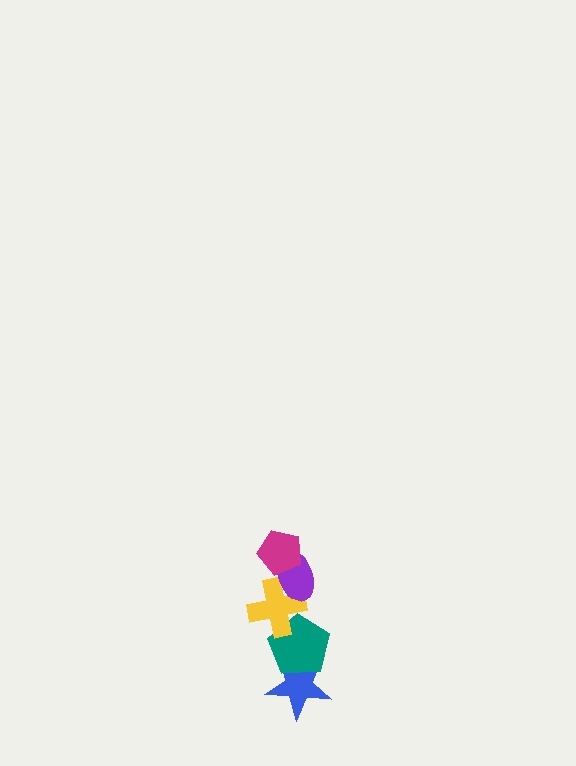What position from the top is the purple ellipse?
The purple ellipse is 2nd from the top.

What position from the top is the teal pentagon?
The teal pentagon is 4th from the top.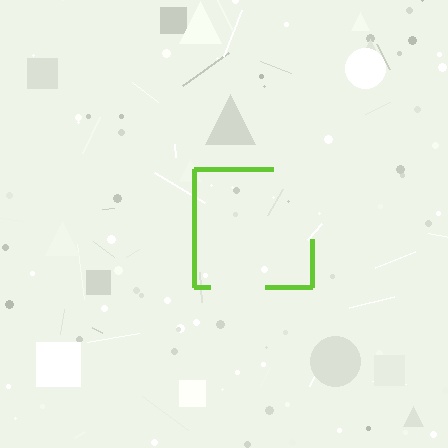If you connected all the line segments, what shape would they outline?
They would outline a square.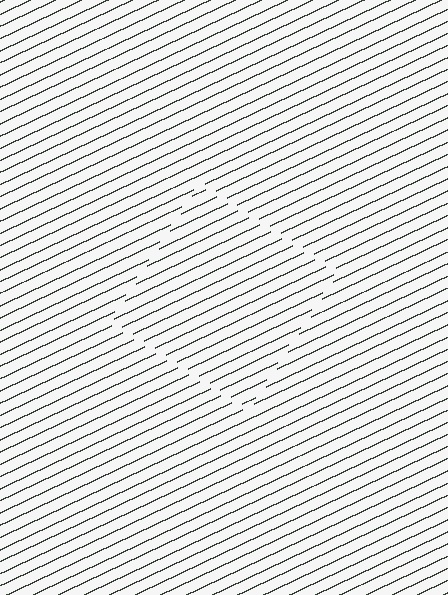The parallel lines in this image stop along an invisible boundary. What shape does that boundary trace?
An illusory square. The interior of the shape contains the same grating, shifted by half a period — the contour is defined by the phase discontinuity where line-ends from the inner and outer gratings abut.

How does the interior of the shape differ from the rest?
The interior of the shape contains the same grating, shifted by half a period — the contour is defined by the phase discontinuity where line-ends from the inner and outer gratings abut.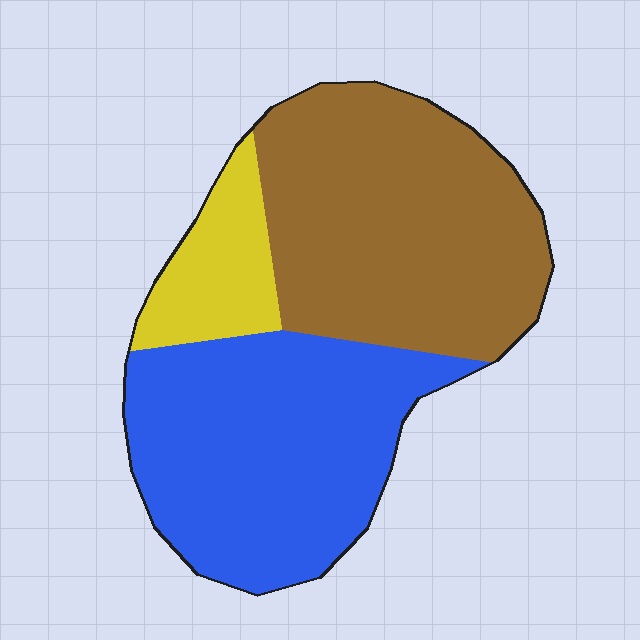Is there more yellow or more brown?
Brown.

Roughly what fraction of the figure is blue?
Blue takes up between a third and a half of the figure.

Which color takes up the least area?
Yellow, at roughly 10%.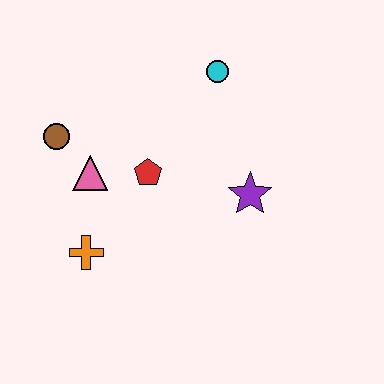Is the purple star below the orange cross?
No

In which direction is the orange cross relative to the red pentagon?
The orange cross is below the red pentagon.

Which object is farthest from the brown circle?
The purple star is farthest from the brown circle.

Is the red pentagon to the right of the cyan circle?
No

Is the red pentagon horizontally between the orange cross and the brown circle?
No